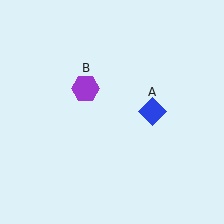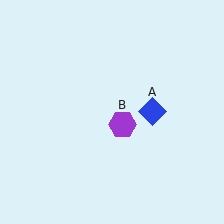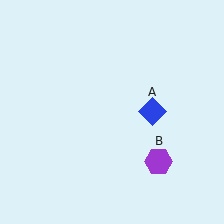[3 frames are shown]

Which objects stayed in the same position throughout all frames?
Blue diamond (object A) remained stationary.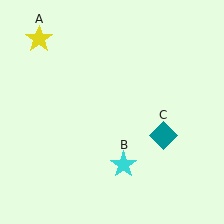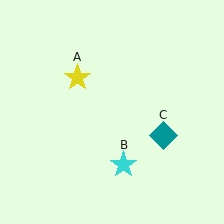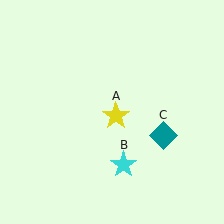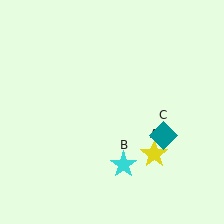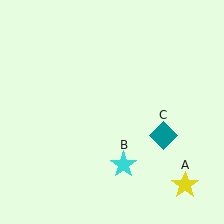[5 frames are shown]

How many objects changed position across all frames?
1 object changed position: yellow star (object A).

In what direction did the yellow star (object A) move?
The yellow star (object A) moved down and to the right.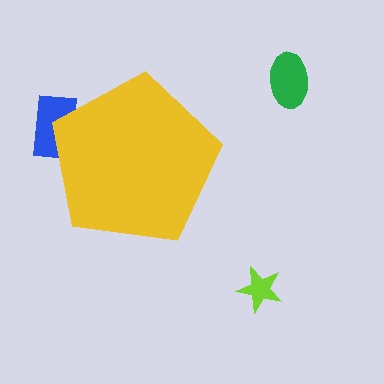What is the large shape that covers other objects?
A yellow pentagon.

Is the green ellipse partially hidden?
No, the green ellipse is fully visible.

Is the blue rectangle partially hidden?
Yes, the blue rectangle is partially hidden behind the yellow pentagon.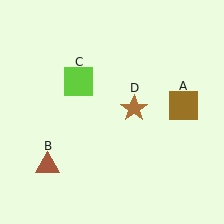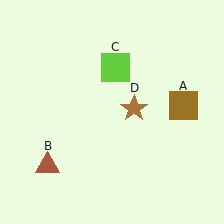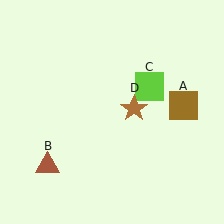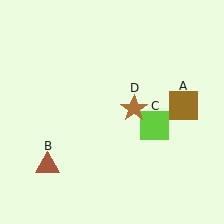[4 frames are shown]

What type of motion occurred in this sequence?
The lime square (object C) rotated clockwise around the center of the scene.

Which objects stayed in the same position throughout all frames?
Brown square (object A) and brown triangle (object B) and brown star (object D) remained stationary.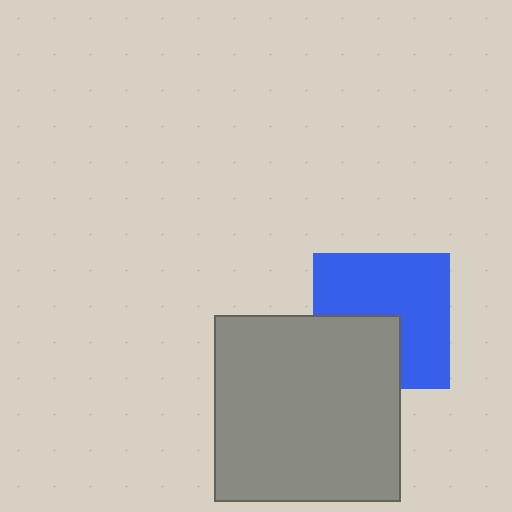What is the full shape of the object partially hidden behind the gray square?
The partially hidden object is a blue square.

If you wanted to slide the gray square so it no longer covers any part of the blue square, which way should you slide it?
Slide it toward the lower-left — that is the most direct way to separate the two shapes.